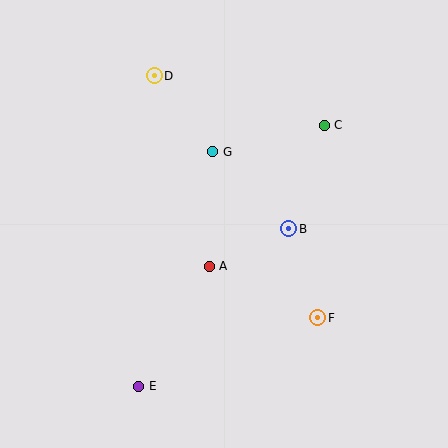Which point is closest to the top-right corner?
Point C is closest to the top-right corner.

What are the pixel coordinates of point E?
Point E is at (139, 386).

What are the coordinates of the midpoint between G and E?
The midpoint between G and E is at (176, 269).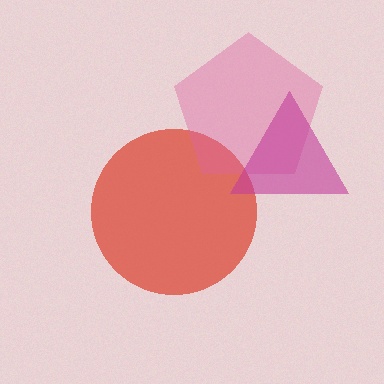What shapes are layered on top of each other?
The layered shapes are: a red circle, a pink pentagon, a magenta triangle.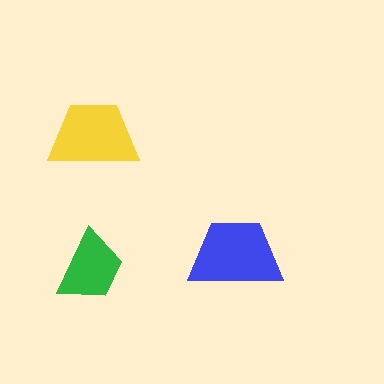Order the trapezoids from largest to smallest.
the blue one, the yellow one, the green one.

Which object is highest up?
The yellow trapezoid is topmost.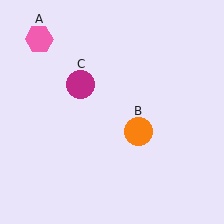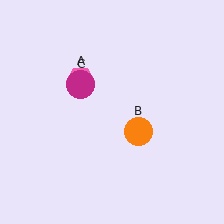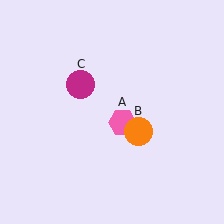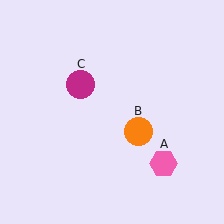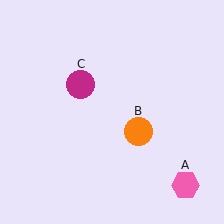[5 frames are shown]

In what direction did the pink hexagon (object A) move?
The pink hexagon (object A) moved down and to the right.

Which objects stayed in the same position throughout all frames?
Orange circle (object B) and magenta circle (object C) remained stationary.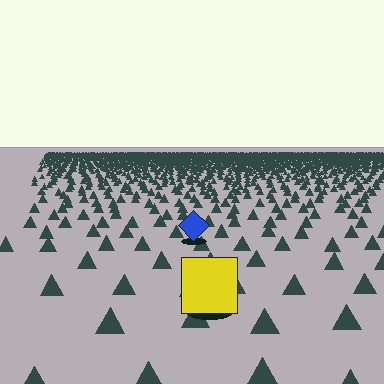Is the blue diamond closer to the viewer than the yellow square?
No. The yellow square is closer — you can tell from the texture gradient: the ground texture is coarser near it.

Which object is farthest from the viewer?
The blue diamond is farthest from the viewer. It appears smaller and the ground texture around it is denser.